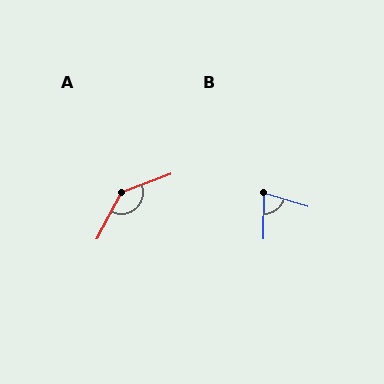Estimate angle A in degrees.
Approximately 139 degrees.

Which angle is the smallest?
B, at approximately 74 degrees.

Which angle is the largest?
A, at approximately 139 degrees.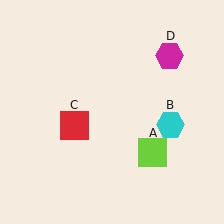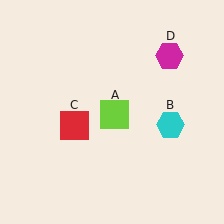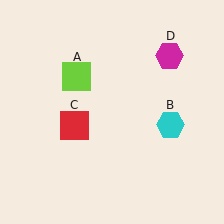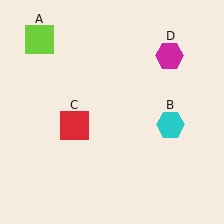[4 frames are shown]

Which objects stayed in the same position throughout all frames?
Cyan hexagon (object B) and red square (object C) and magenta hexagon (object D) remained stationary.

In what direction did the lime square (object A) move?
The lime square (object A) moved up and to the left.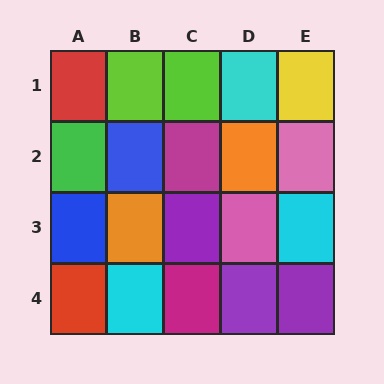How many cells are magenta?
2 cells are magenta.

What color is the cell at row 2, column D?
Orange.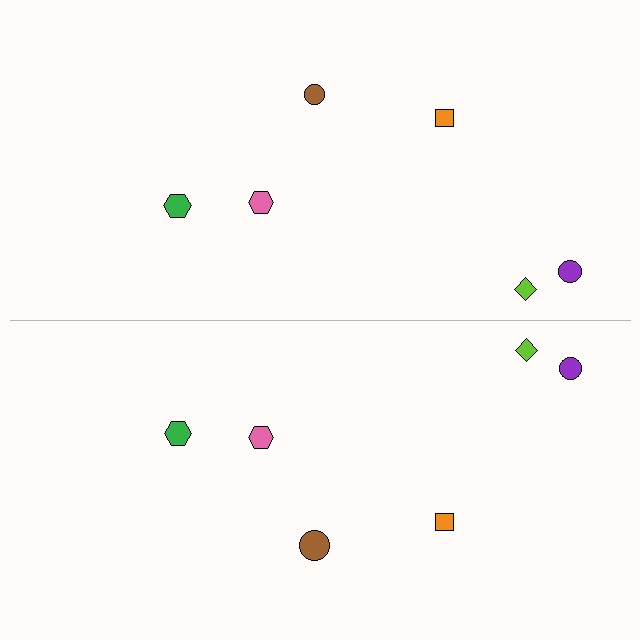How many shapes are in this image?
There are 12 shapes in this image.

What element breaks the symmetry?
The brown circle on the bottom side has a different size than its mirror counterpart.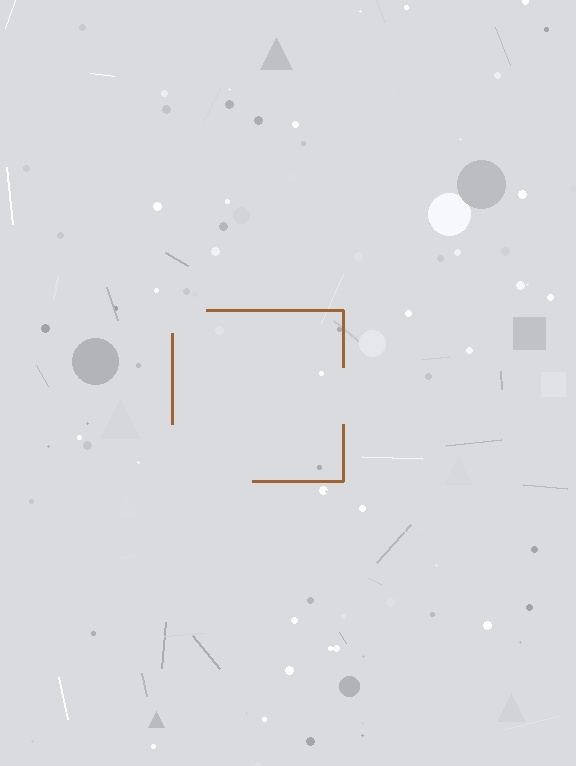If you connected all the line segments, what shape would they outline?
They would outline a square.